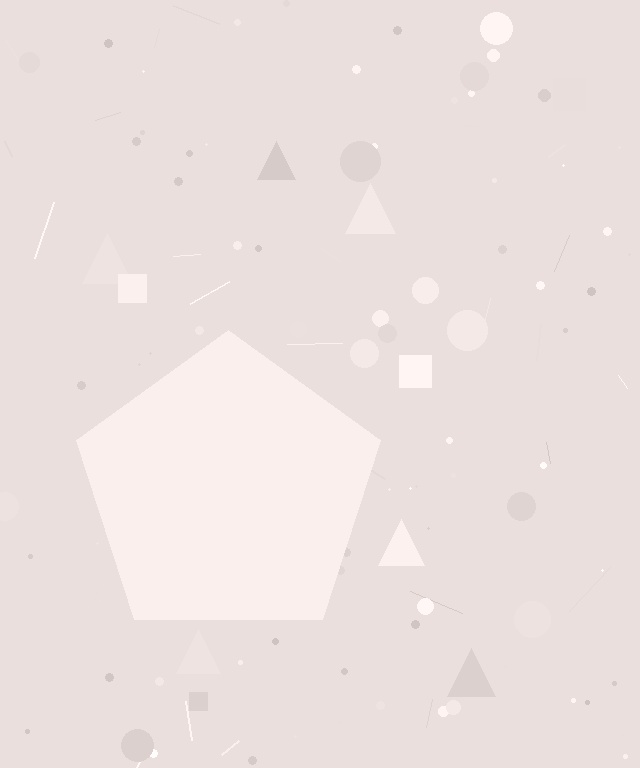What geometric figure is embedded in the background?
A pentagon is embedded in the background.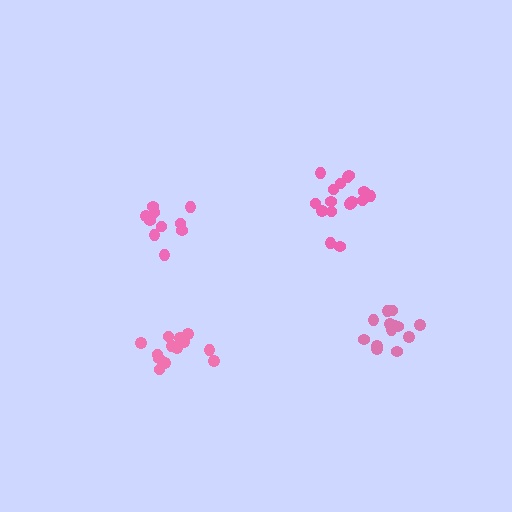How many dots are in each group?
Group 1: 13 dots, Group 2: 10 dots, Group 3: 16 dots, Group 4: 13 dots (52 total).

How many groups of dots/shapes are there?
There are 4 groups.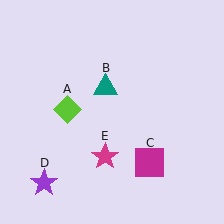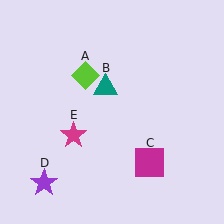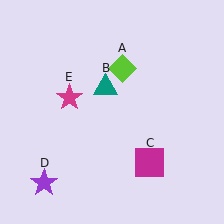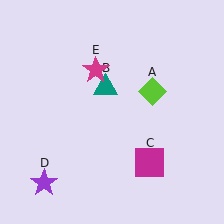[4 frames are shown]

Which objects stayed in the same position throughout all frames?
Teal triangle (object B) and magenta square (object C) and purple star (object D) remained stationary.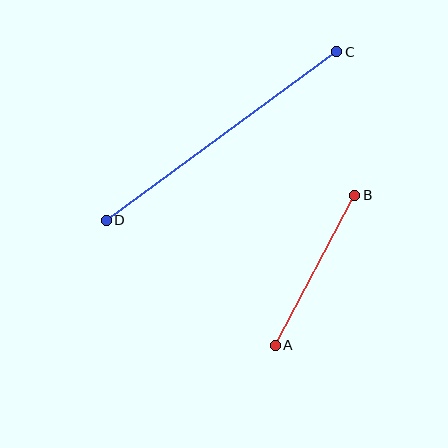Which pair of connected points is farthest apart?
Points C and D are farthest apart.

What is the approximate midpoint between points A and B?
The midpoint is at approximately (315, 270) pixels.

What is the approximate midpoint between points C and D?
The midpoint is at approximately (222, 136) pixels.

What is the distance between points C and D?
The distance is approximately 286 pixels.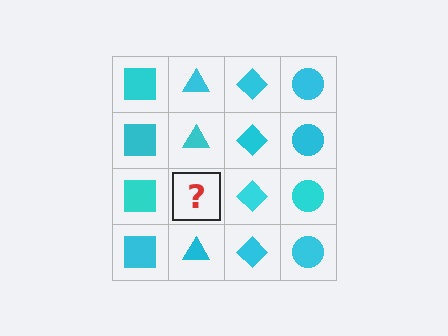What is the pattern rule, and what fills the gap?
The rule is that each column has a consistent shape. The gap should be filled with a cyan triangle.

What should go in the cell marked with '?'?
The missing cell should contain a cyan triangle.